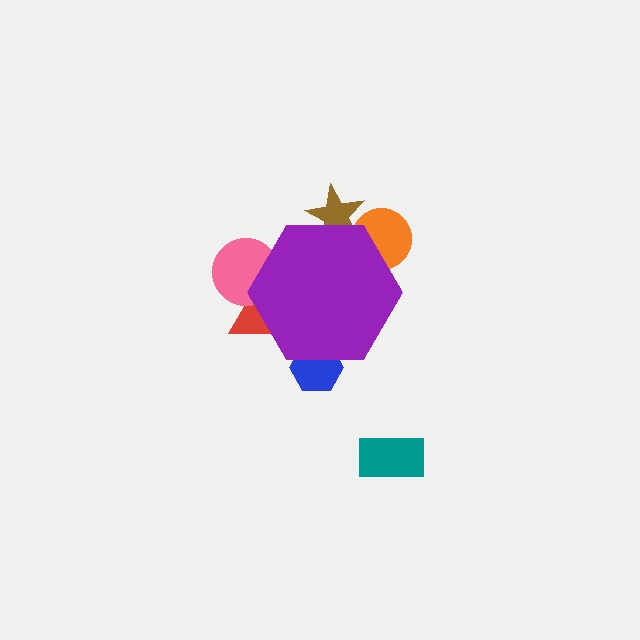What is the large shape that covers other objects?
A purple hexagon.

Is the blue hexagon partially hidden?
Yes, the blue hexagon is partially hidden behind the purple hexagon.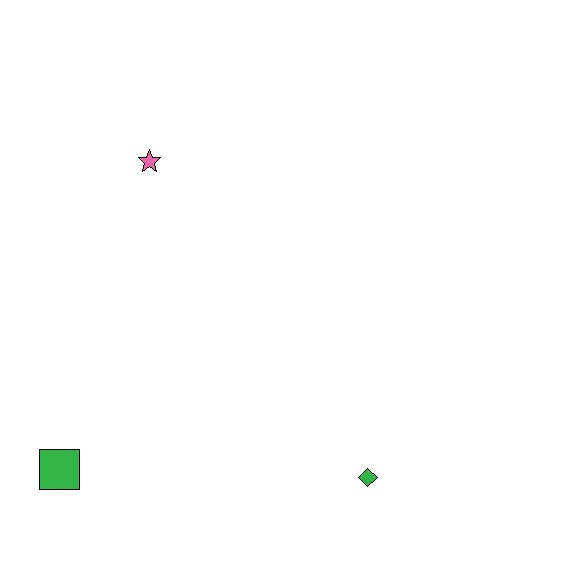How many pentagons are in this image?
There are no pentagons.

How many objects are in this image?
There are 3 objects.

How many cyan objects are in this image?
There are no cyan objects.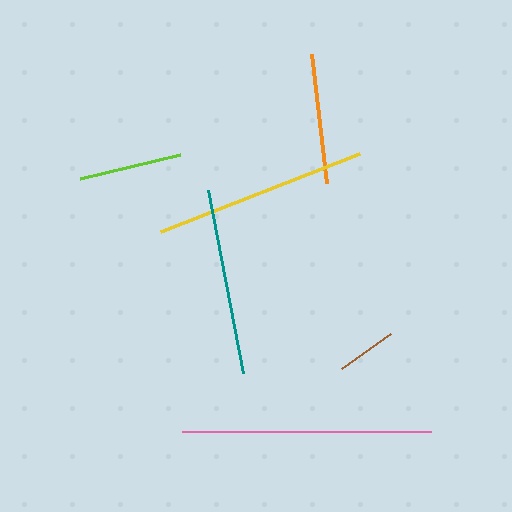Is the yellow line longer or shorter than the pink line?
The pink line is longer than the yellow line.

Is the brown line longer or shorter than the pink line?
The pink line is longer than the brown line.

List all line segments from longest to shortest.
From longest to shortest: pink, yellow, teal, orange, lime, brown.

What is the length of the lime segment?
The lime segment is approximately 102 pixels long.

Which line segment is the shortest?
The brown line is the shortest at approximately 61 pixels.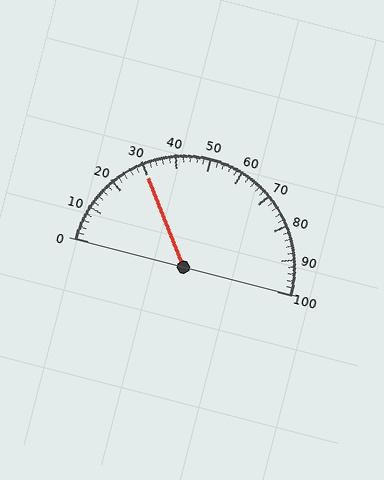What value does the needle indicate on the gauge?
The needle indicates approximately 30.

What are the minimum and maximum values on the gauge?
The gauge ranges from 0 to 100.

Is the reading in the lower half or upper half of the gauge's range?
The reading is in the lower half of the range (0 to 100).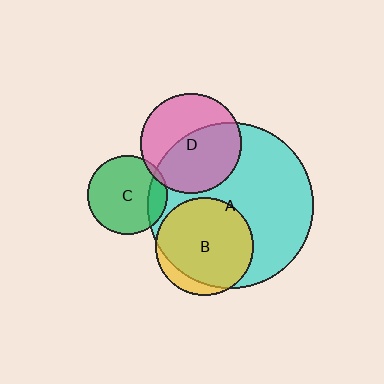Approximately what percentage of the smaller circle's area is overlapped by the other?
Approximately 15%.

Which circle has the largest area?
Circle A (cyan).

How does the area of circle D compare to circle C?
Approximately 1.6 times.